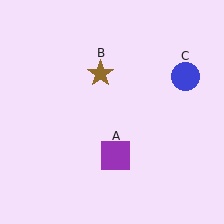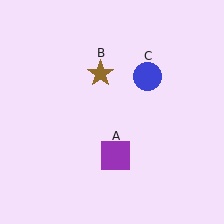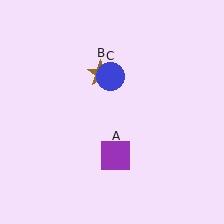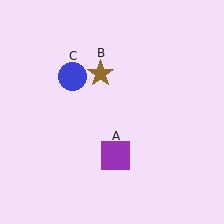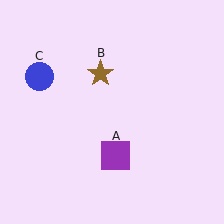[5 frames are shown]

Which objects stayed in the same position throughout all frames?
Purple square (object A) and brown star (object B) remained stationary.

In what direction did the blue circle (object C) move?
The blue circle (object C) moved left.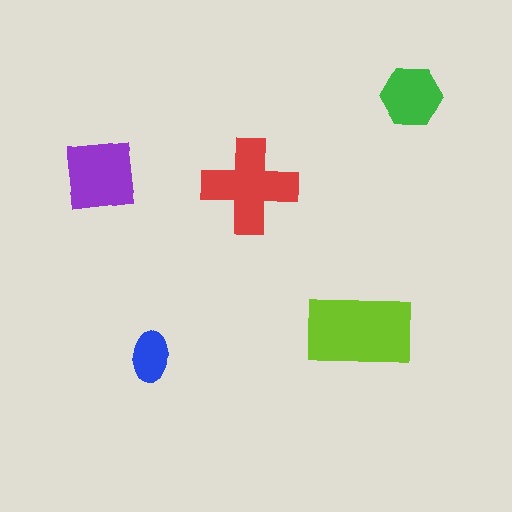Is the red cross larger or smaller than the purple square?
Larger.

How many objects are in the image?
There are 5 objects in the image.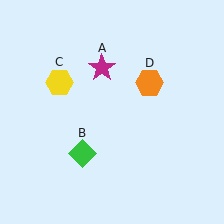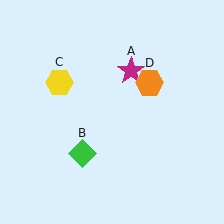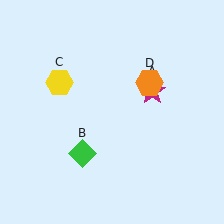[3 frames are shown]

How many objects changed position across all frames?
1 object changed position: magenta star (object A).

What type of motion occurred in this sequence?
The magenta star (object A) rotated clockwise around the center of the scene.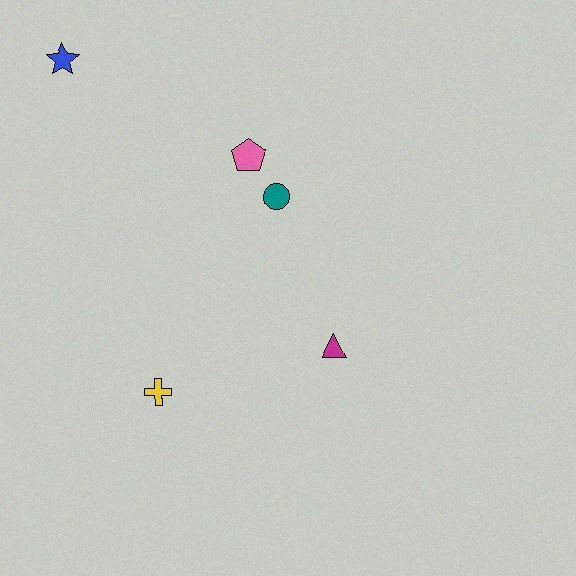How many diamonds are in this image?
There are no diamonds.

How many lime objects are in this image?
There are no lime objects.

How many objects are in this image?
There are 5 objects.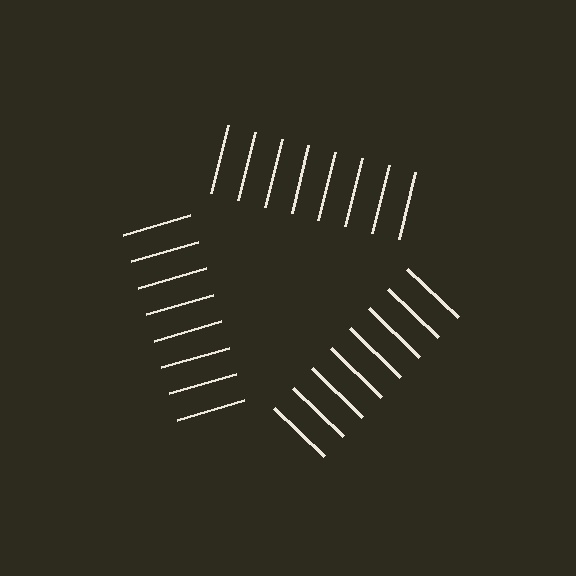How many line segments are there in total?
24 — 8 along each of the 3 edges.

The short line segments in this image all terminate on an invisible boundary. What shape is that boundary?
An illusory triangle — the line segments terminate on its edges but no continuous stroke is drawn.